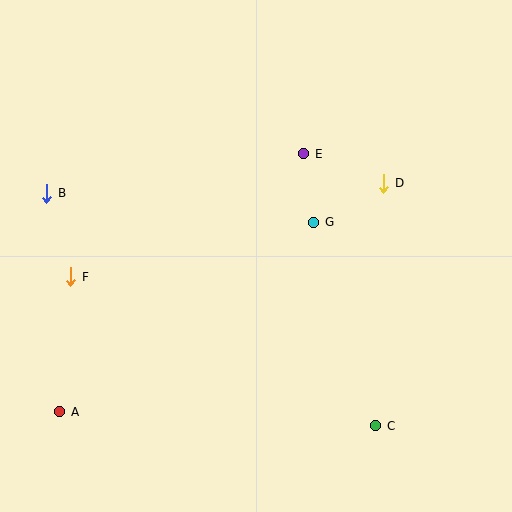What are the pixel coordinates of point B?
Point B is at (47, 193).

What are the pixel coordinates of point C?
Point C is at (376, 426).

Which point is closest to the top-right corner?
Point D is closest to the top-right corner.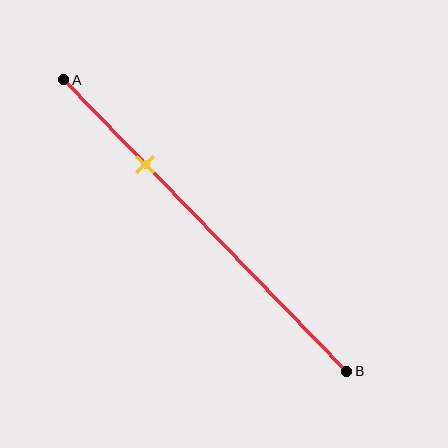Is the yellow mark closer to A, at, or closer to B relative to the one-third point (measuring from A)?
The yellow mark is closer to point A than the one-third point of segment AB.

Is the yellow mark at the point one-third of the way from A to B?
No, the mark is at about 30% from A, not at the 33% one-third point.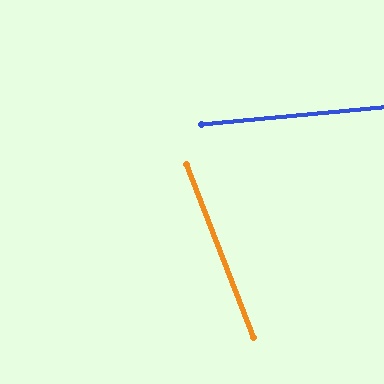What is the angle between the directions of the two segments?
Approximately 74 degrees.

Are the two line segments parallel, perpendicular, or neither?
Neither parallel nor perpendicular — they differ by about 74°.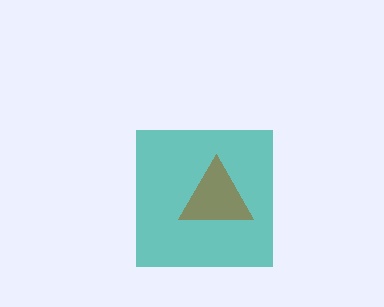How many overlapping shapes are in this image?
There are 2 overlapping shapes in the image.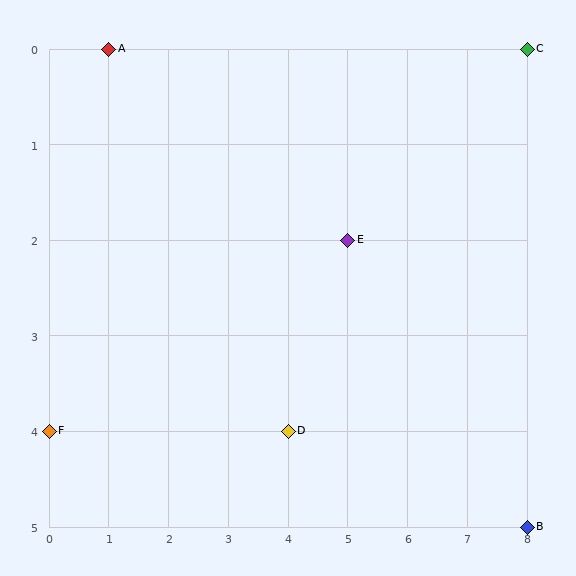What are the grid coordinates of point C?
Point C is at grid coordinates (8, 0).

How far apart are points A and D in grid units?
Points A and D are 3 columns and 4 rows apart (about 5.0 grid units diagonally).